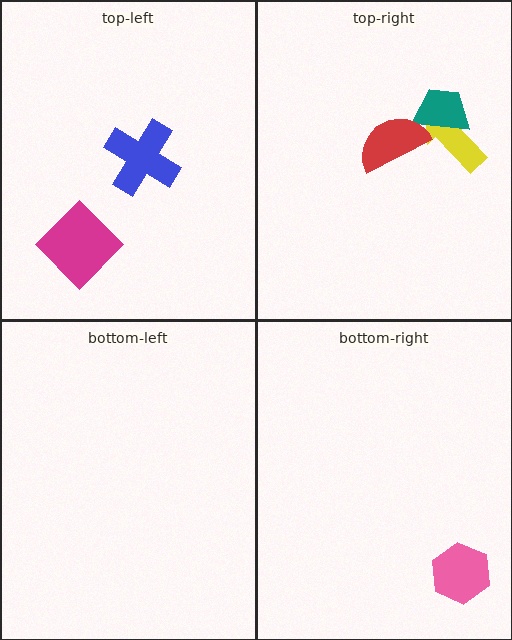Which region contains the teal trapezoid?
The top-right region.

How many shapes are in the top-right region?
3.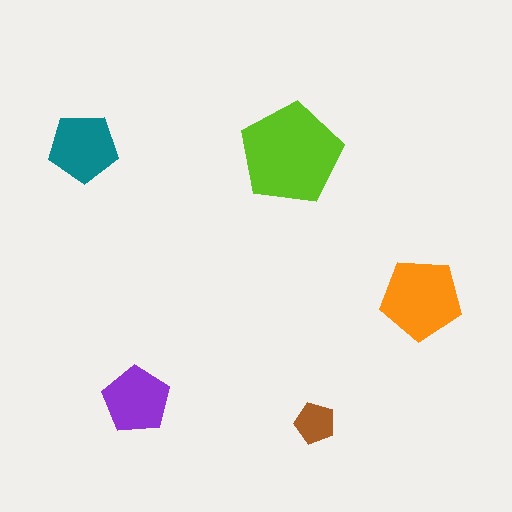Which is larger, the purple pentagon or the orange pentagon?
The orange one.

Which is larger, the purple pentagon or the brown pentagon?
The purple one.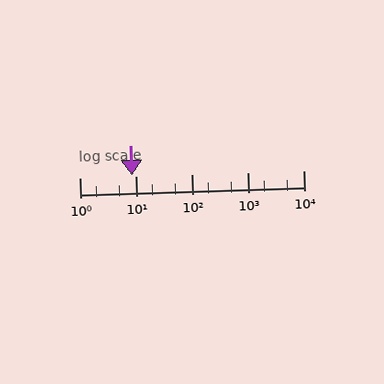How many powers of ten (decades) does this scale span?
The scale spans 4 decades, from 1 to 10000.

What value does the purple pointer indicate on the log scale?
The pointer indicates approximately 8.8.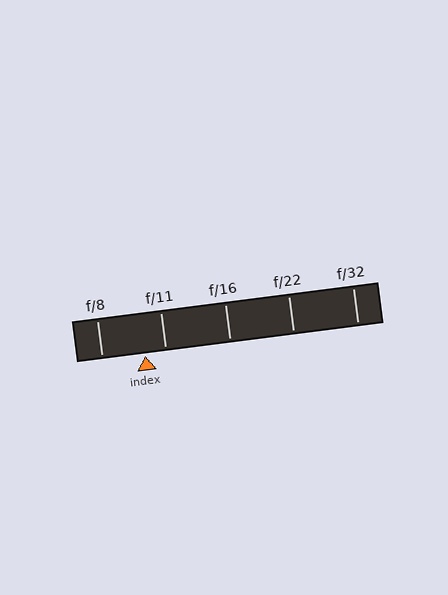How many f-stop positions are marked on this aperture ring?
There are 5 f-stop positions marked.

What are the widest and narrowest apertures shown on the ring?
The widest aperture shown is f/8 and the narrowest is f/32.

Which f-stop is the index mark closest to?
The index mark is closest to f/11.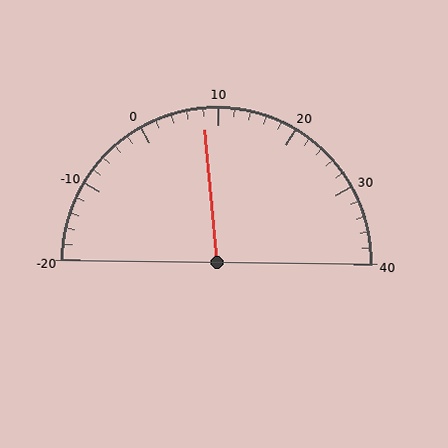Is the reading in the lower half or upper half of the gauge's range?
The reading is in the lower half of the range (-20 to 40).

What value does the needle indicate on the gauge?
The needle indicates approximately 8.